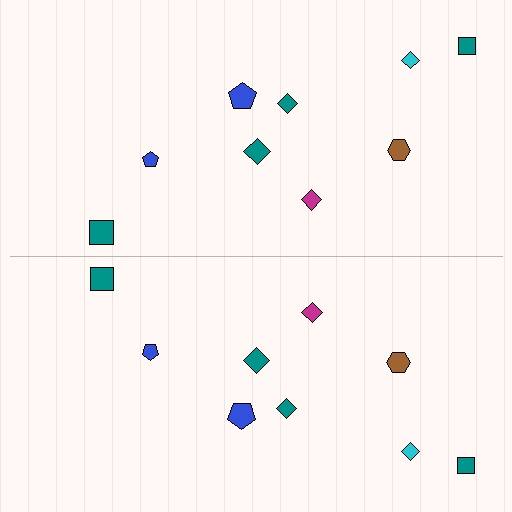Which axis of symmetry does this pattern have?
The pattern has a horizontal axis of symmetry running through the center of the image.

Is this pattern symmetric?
Yes, this pattern has bilateral (reflection) symmetry.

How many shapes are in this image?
There are 18 shapes in this image.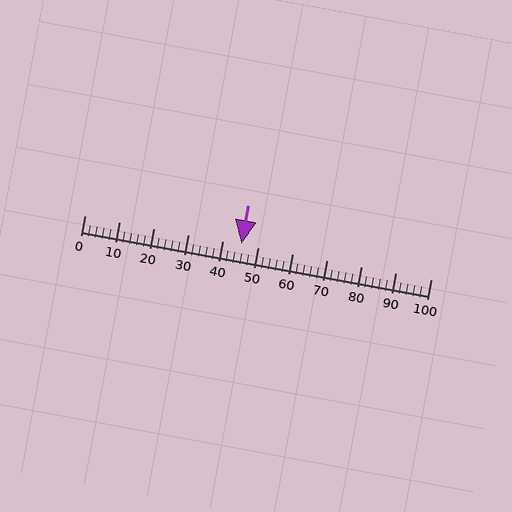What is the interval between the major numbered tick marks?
The major tick marks are spaced 10 units apart.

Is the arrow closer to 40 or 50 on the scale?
The arrow is closer to 50.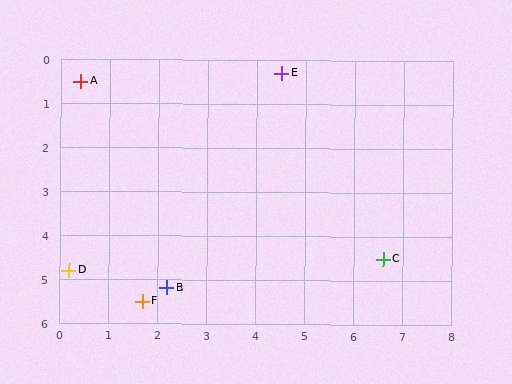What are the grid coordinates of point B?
Point B is at approximately (2.2, 5.2).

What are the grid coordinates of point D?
Point D is at approximately (0.2, 4.8).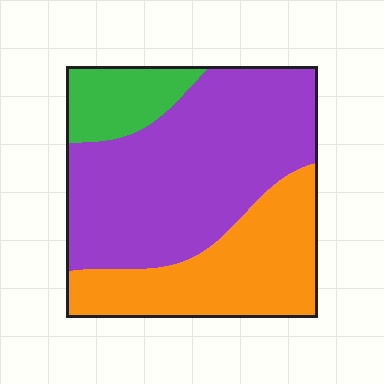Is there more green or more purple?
Purple.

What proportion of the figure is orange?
Orange covers roughly 30% of the figure.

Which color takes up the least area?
Green, at roughly 10%.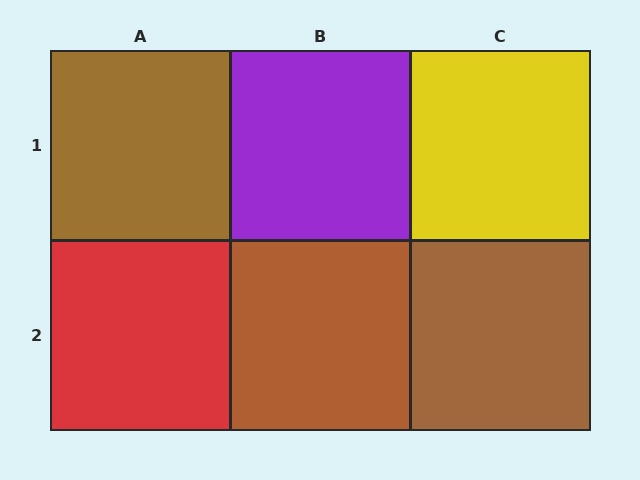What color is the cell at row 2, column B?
Brown.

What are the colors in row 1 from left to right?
Brown, purple, yellow.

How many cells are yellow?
1 cell is yellow.